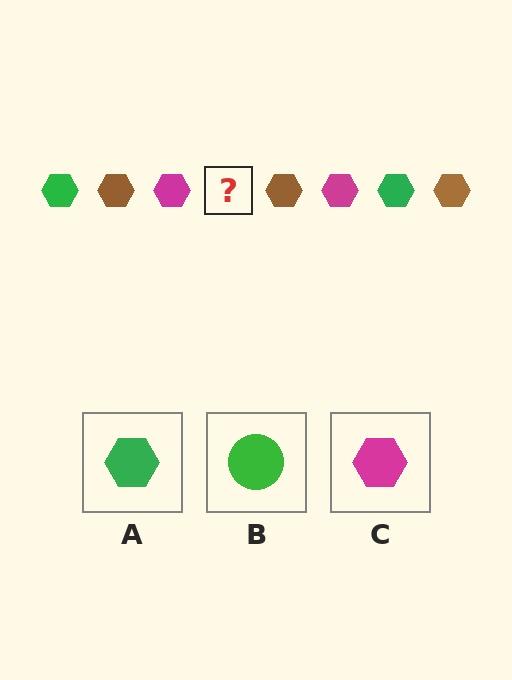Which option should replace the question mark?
Option A.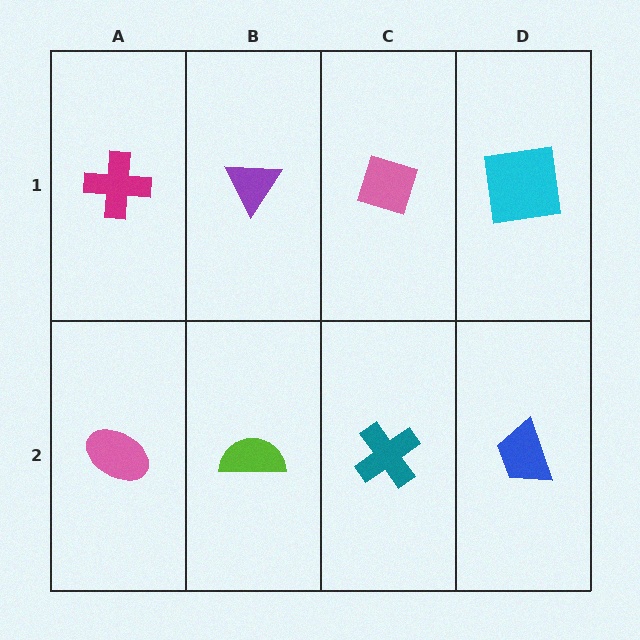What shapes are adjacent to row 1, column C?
A teal cross (row 2, column C), a purple triangle (row 1, column B), a cyan square (row 1, column D).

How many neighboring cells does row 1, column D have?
2.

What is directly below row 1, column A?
A pink ellipse.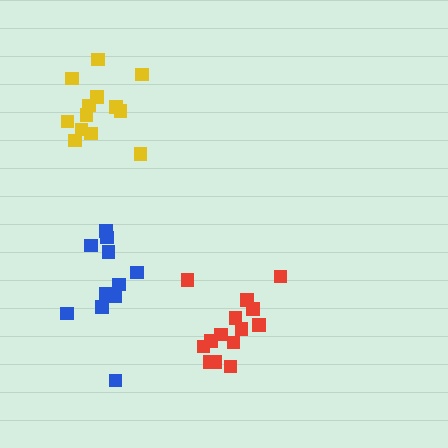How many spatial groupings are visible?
There are 3 spatial groupings.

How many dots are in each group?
Group 1: 11 dots, Group 2: 13 dots, Group 3: 14 dots (38 total).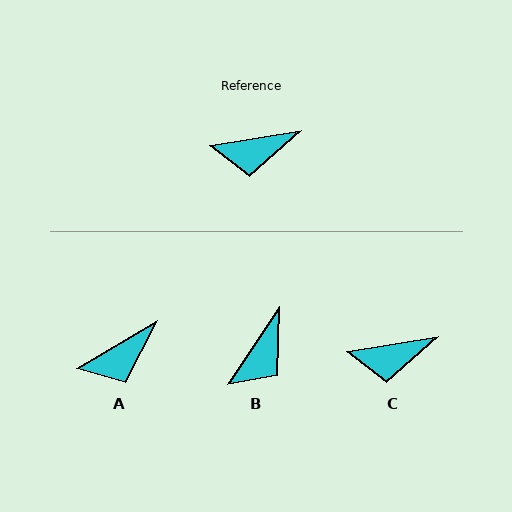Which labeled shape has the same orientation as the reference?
C.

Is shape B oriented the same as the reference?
No, it is off by about 47 degrees.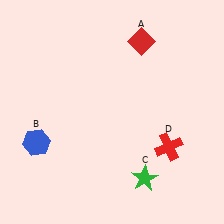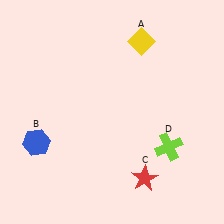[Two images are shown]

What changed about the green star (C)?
In Image 1, C is green. In Image 2, it changed to red.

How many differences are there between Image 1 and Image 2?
There are 3 differences between the two images.